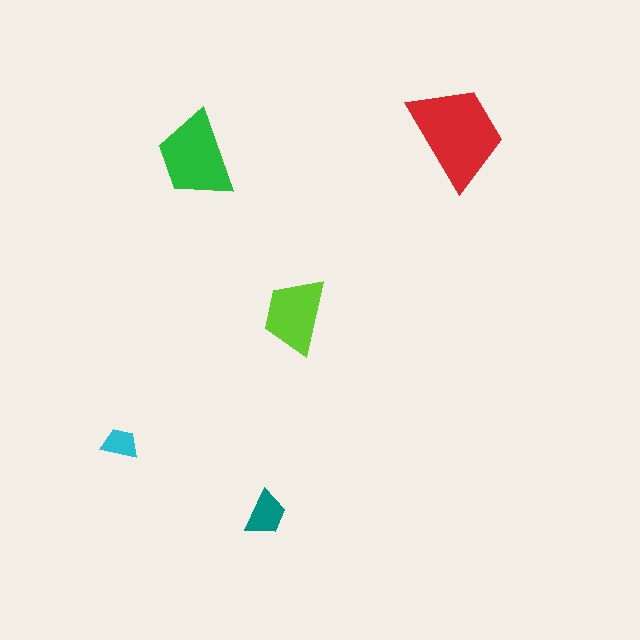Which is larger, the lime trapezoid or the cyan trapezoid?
The lime one.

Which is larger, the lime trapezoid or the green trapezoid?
The green one.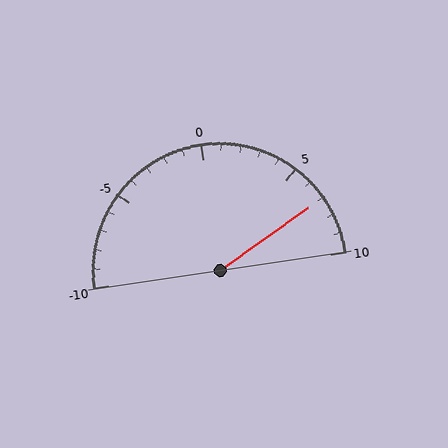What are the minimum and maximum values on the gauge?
The gauge ranges from -10 to 10.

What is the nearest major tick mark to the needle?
The nearest major tick mark is 5.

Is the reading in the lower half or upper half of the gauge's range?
The reading is in the upper half of the range (-10 to 10).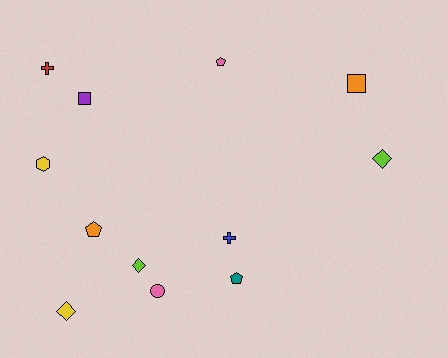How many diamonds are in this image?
There are 3 diamonds.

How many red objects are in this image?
There is 1 red object.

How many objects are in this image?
There are 12 objects.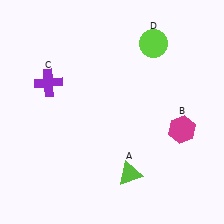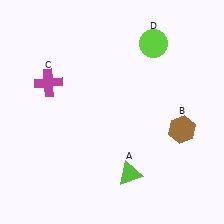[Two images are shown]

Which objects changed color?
B changed from magenta to brown. C changed from purple to magenta.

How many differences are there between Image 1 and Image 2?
There are 2 differences between the two images.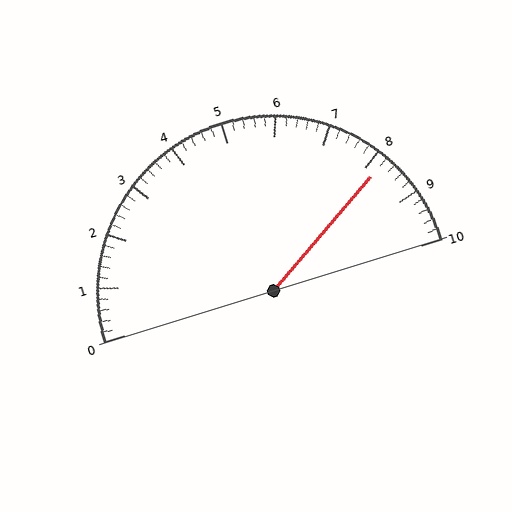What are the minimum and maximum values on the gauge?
The gauge ranges from 0 to 10.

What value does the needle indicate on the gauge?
The needle indicates approximately 8.2.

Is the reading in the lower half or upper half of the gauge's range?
The reading is in the upper half of the range (0 to 10).